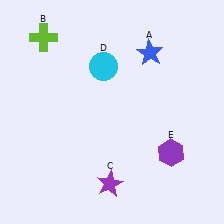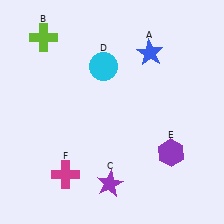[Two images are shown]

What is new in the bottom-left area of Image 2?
A magenta cross (F) was added in the bottom-left area of Image 2.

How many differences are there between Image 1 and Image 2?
There is 1 difference between the two images.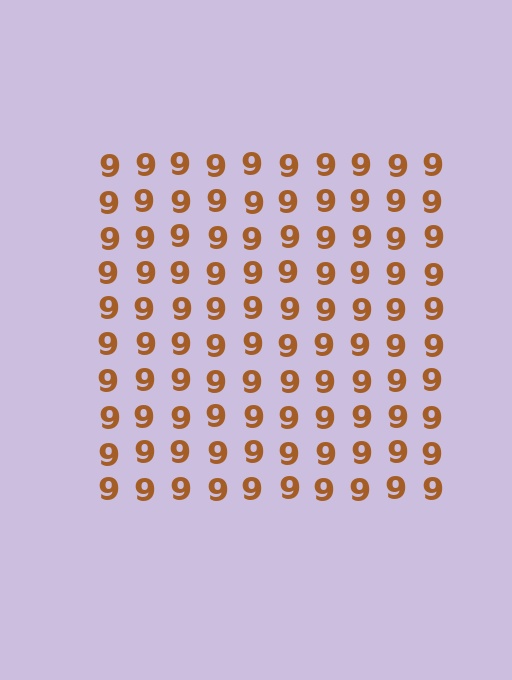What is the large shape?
The large shape is a square.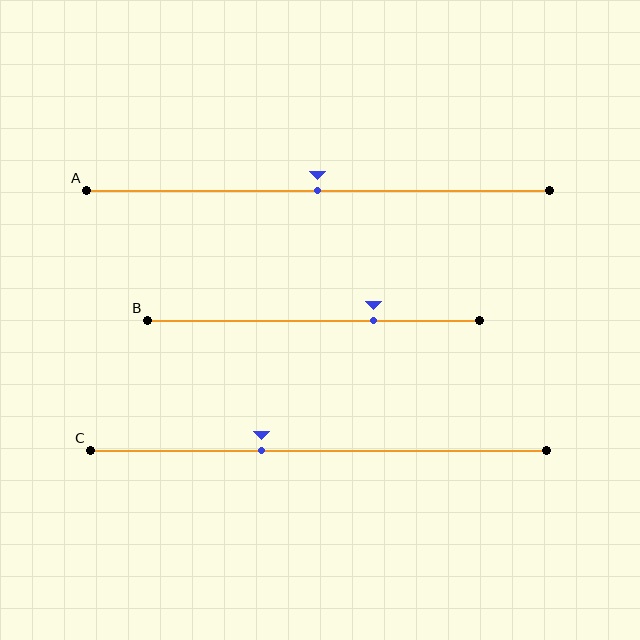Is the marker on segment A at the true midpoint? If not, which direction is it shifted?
Yes, the marker on segment A is at the true midpoint.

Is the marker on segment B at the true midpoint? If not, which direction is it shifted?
No, the marker on segment B is shifted to the right by about 18% of the segment length.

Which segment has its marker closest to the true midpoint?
Segment A has its marker closest to the true midpoint.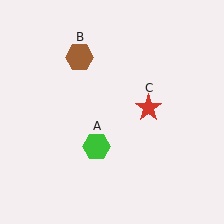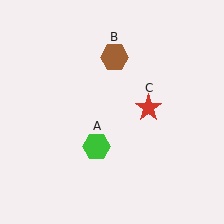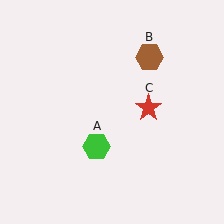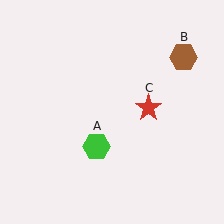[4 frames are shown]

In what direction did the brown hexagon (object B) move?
The brown hexagon (object B) moved right.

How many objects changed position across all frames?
1 object changed position: brown hexagon (object B).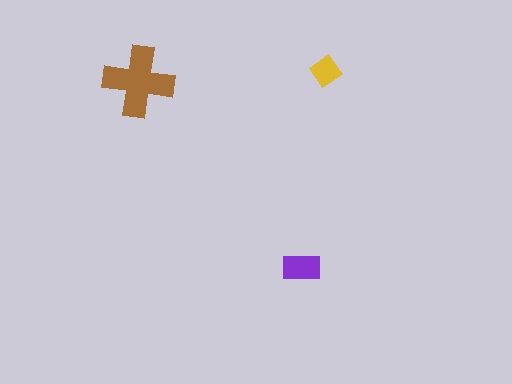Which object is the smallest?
The yellow diamond.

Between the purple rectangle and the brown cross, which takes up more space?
The brown cross.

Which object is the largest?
The brown cross.